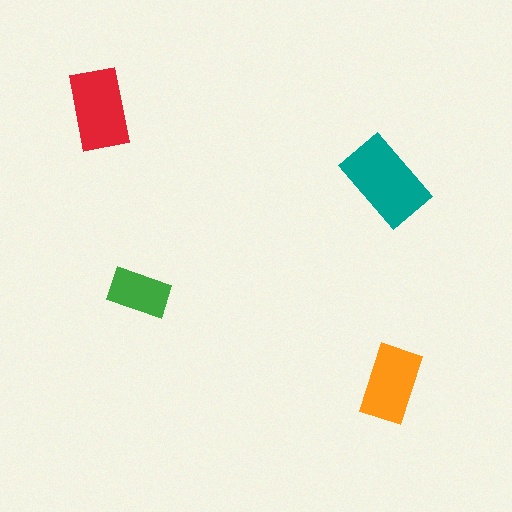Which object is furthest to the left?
The red rectangle is leftmost.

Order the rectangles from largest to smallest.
the teal one, the red one, the orange one, the green one.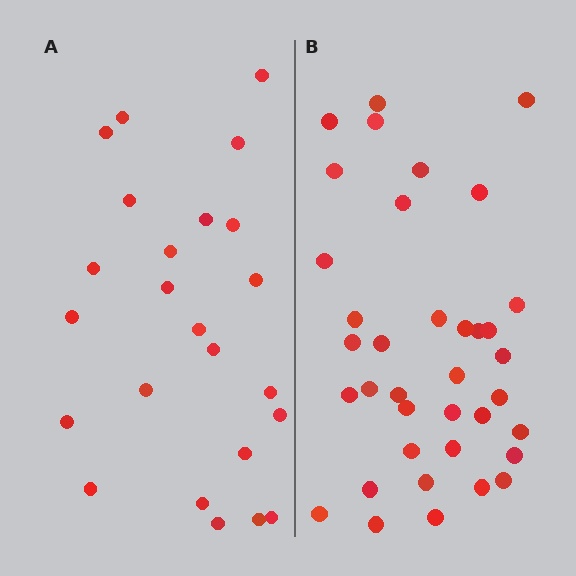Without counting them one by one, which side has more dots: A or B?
Region B (the right region) has more dots.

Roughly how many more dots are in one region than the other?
Region B has approximately 15 more dots than region A.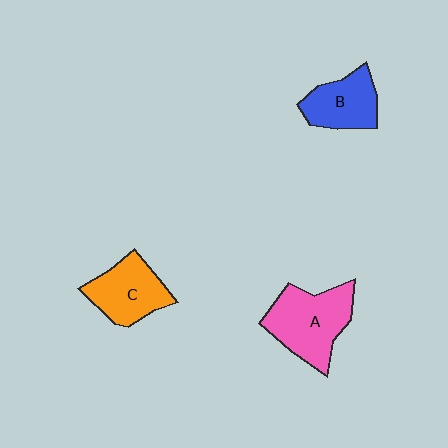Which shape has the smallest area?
Shape B (blue).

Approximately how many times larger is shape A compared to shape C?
Approximately 1.3 times.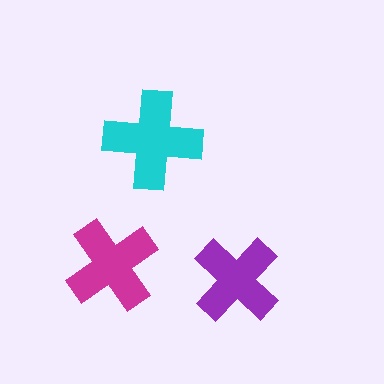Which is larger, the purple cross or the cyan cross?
The cyan one.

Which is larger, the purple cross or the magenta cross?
The magenta one.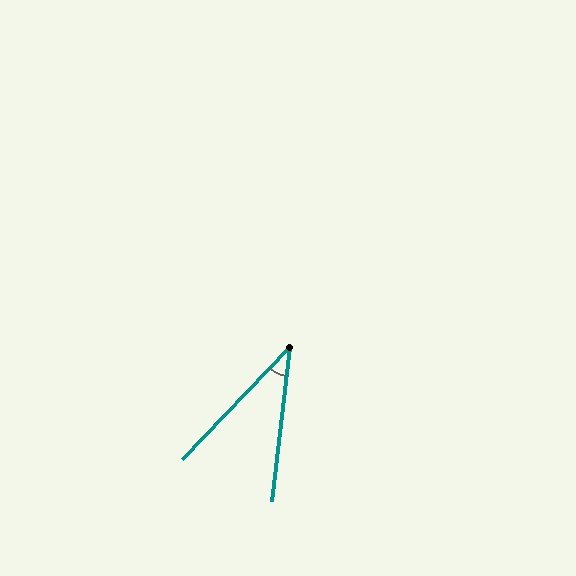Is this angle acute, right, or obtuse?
It is acute.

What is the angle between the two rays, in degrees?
Approximately 37 degrees.